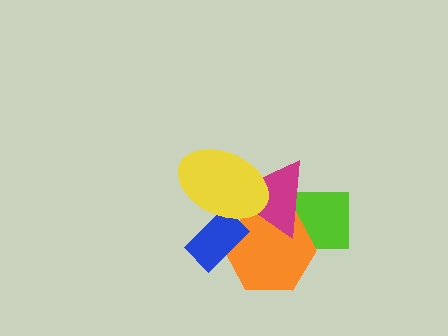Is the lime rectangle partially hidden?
Yes, it is partially covered by another shape.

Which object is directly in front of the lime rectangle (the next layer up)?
The orange hexagon is directly in front of the lime rectangle.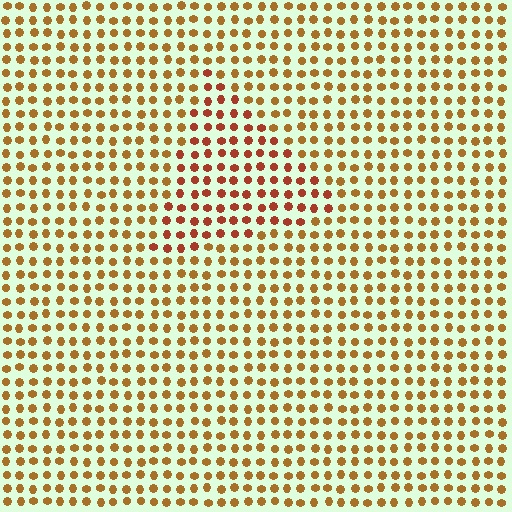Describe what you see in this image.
The image is filled with small brown elements in a uniform arrangement. A triangle-shaped region is visible where the elements are tinted to a slightly different hue, forming a subtle color boundary.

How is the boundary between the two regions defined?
The boundary is defined purely by a slight shift in hue (about 26 degrees). Spacing, size, and orientation are identical on both sides.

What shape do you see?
I see a triangle.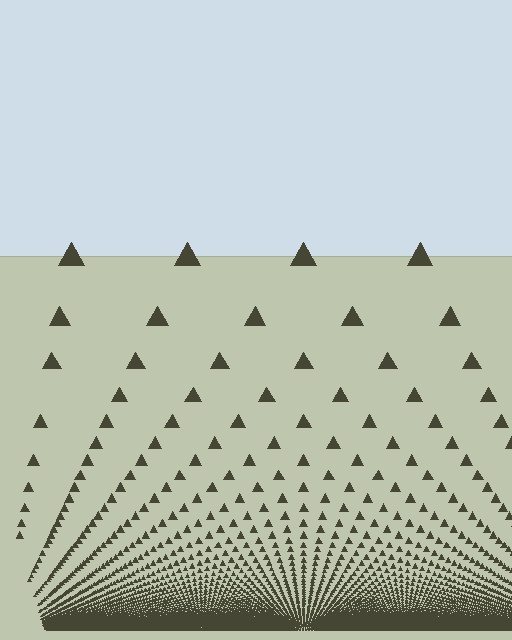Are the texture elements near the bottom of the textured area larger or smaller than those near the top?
Smaller. The gradient is inverted — elements near the bottom are smaller and denser.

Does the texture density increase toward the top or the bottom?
Density increases toward the bottom.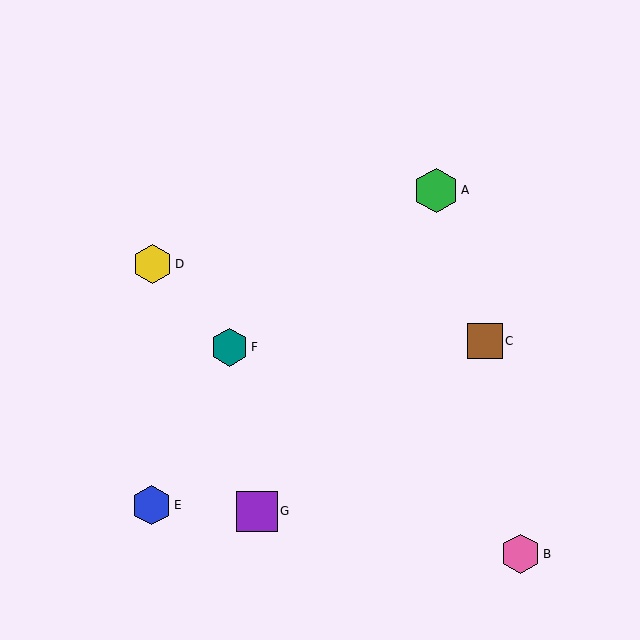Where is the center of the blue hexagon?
The center of the blue hexagon is at (151, 505).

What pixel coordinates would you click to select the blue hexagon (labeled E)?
Click at (151, 505) to select the blue hexagon E.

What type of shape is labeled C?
Shape C is a brown square.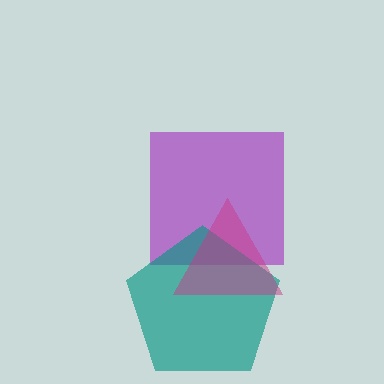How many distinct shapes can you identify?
There are 3 distinct shapes: a purple square, a teal pentagon, a magenta triangle.